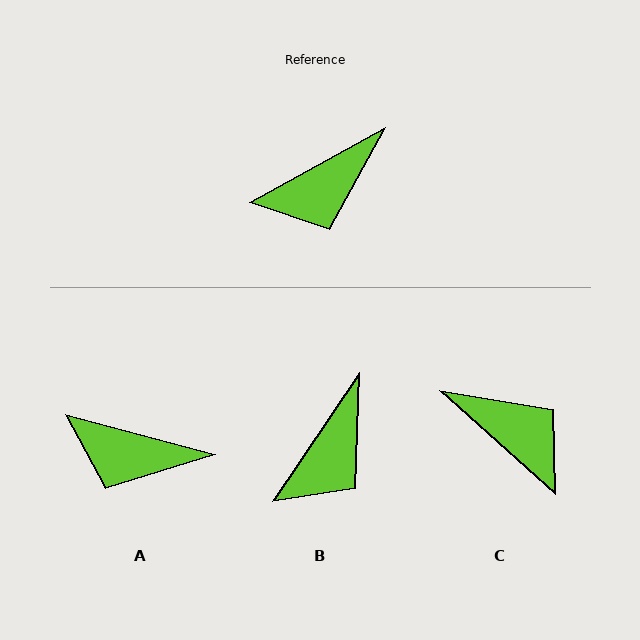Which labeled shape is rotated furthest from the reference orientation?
C, about 109 degrees away.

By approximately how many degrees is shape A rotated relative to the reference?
Approximately 44 degrees clockwise.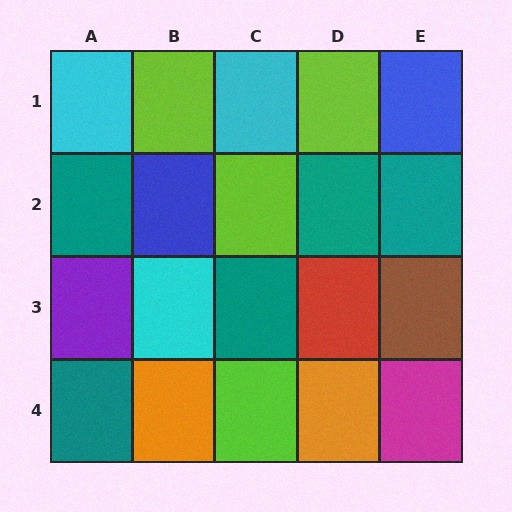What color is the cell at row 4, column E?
Magenta.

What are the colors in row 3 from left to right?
Purple, cyan, teal, red, brown.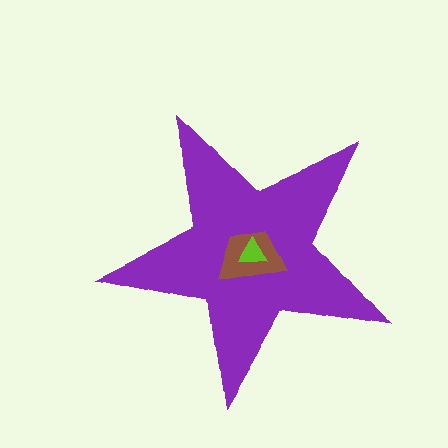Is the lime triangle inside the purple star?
Yes.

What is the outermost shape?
The purple star.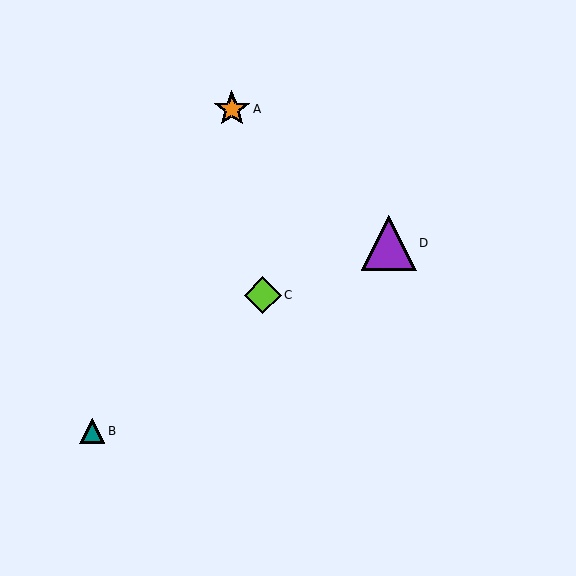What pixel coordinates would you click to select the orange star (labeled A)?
Click at (232, 109) to select the orange star A.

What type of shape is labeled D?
Shape D is a purple triangle.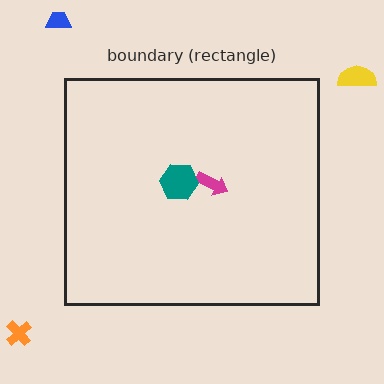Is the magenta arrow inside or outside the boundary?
Inside.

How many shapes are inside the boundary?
2 inside, 3 outside.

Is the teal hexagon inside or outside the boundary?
Inside.